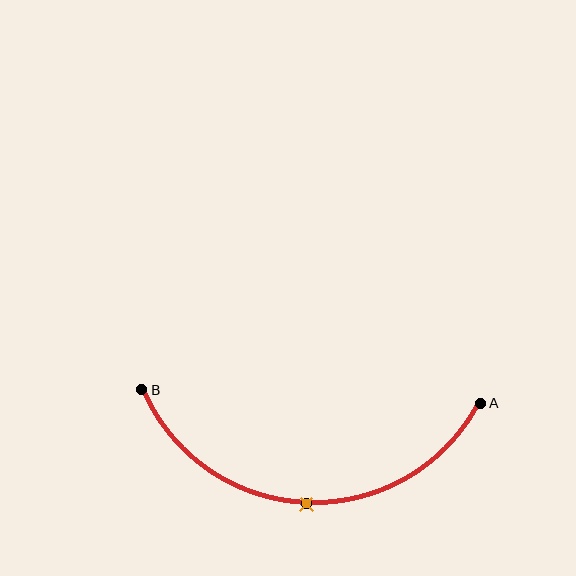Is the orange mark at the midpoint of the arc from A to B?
Yes. The orange mark lies on the arc at equal arc-length from both A and B — it is the arc midpoint.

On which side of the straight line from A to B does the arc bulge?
The arc bulges below the straight line connecting A and B.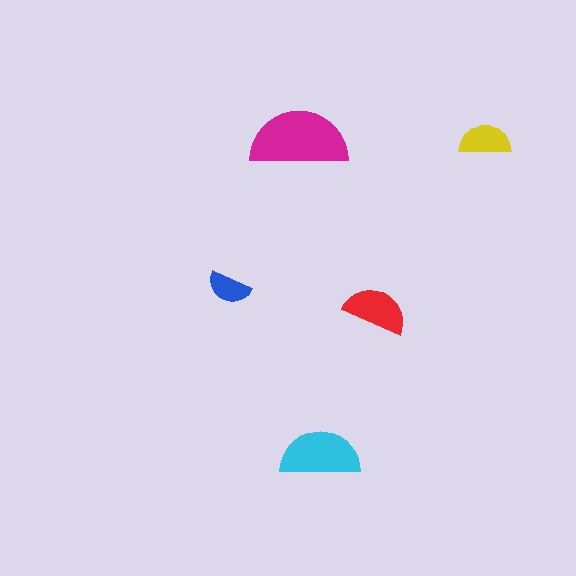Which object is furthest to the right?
The yellow semicircle is rightmost.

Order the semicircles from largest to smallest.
the magenta one, the cyan one, the red one, the yellow one, the blue one.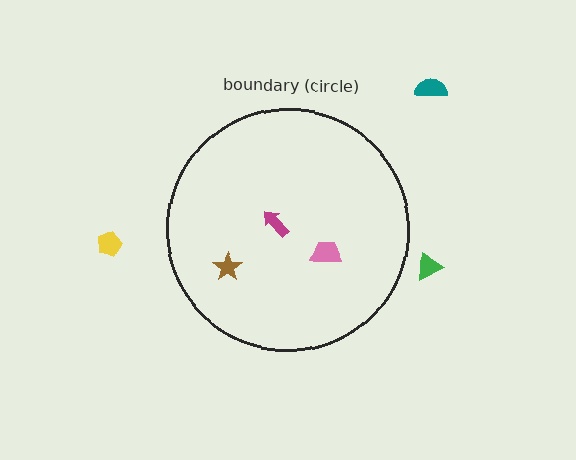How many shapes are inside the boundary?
3 inside, 3 outside.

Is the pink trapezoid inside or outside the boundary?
Inside.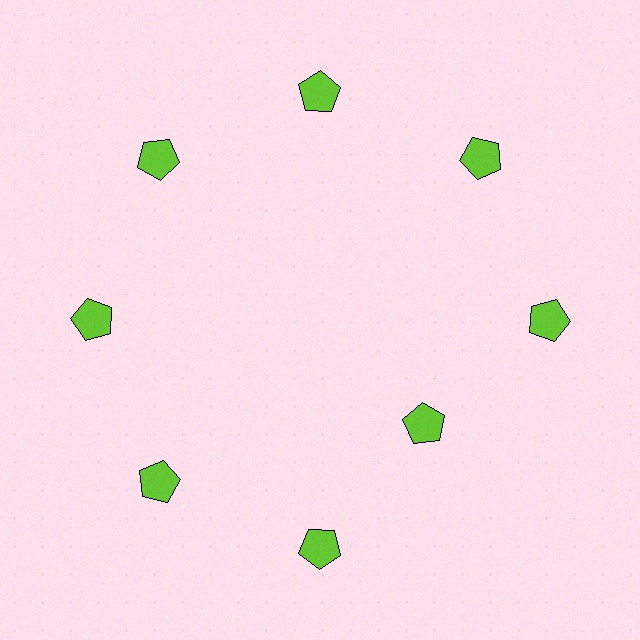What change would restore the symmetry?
The symmetry would be restored by moving it outward, back onto the ring so that all 8 pentagons sit at equal angles and equal distance from the center.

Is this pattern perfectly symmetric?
No. The 8 lime pentagons are arranged in a ring, but one element near the 4 o'clock position is pulled inward toward the center, breaking the 8-fold rotational symmetry.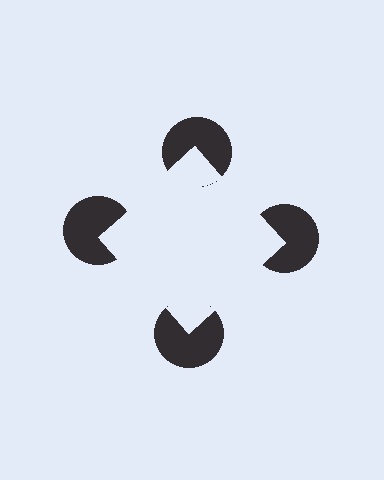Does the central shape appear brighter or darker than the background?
It typically appears slightly brighter than the background, even though no actual brightness change is drawn.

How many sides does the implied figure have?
4 sides.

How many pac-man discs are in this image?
There are 4 — one at each vertex of the illusory square.